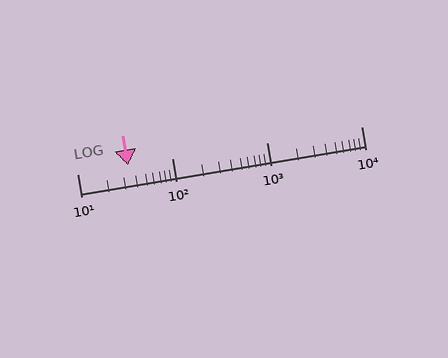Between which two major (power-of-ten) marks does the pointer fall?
The pointer is between 10 and 100.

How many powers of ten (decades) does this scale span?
The scale spans 3 decades, from 10 to 10000.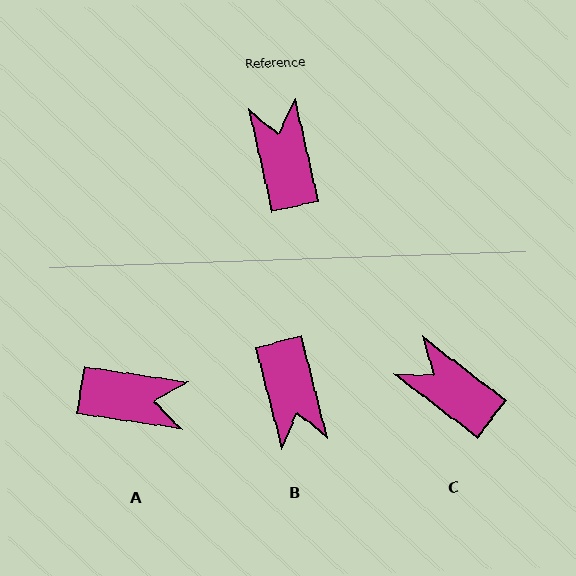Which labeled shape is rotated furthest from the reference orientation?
B, about 179 degrees away.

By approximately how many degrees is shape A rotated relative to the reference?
Approximately 112 degrees clockwise.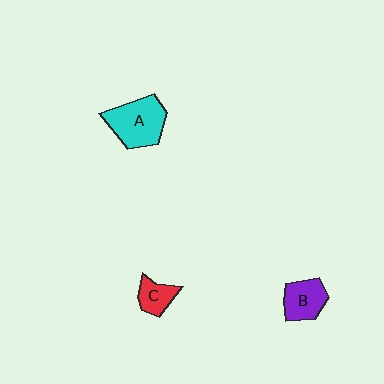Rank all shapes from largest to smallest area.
From largest to smallest: A (cyan), B (purple), C (red).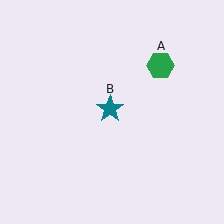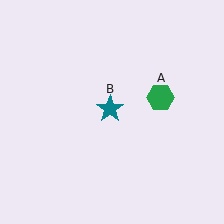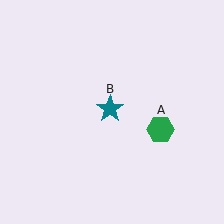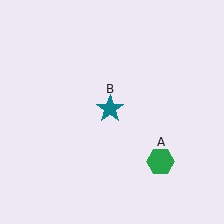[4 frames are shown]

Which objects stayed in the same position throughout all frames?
Teal star (object B) remained stationary.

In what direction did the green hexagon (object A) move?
The green hexagon (object A) moved down.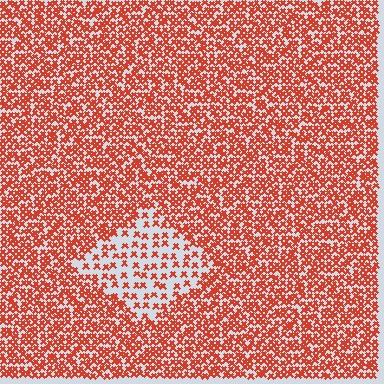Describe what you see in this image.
The image contains small red elements arranged at two different densities. A diamond-shaped region is visible where the elements are less densely packed than the surrounding area.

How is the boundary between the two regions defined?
The boundary is defined by a change in element density (approximately 2.4x ratio). All elements are the same color, size, and shape.